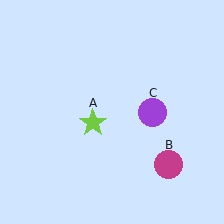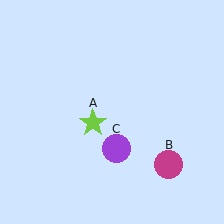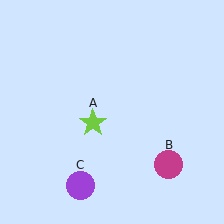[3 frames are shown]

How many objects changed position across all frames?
1 object changed position: purple circle (object C).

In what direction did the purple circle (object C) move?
The purple circle (object C) moved down and to the left.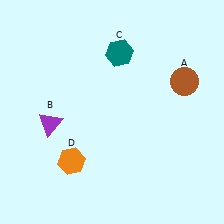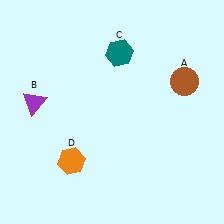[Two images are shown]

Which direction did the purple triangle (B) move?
The purple triangle (B) moved up.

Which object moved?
The purple triangle (B) moved up.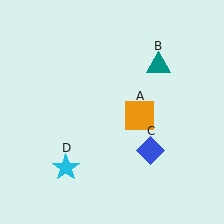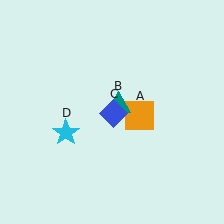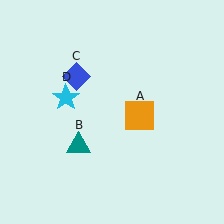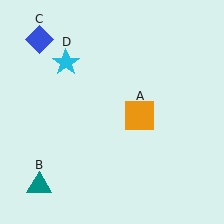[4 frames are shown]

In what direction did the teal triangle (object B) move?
The teal triangle (object B) moved down and to the left.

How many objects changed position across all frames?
3 objects changed position: teal triangle (object B), blue diamond (object C), cyan star (object D).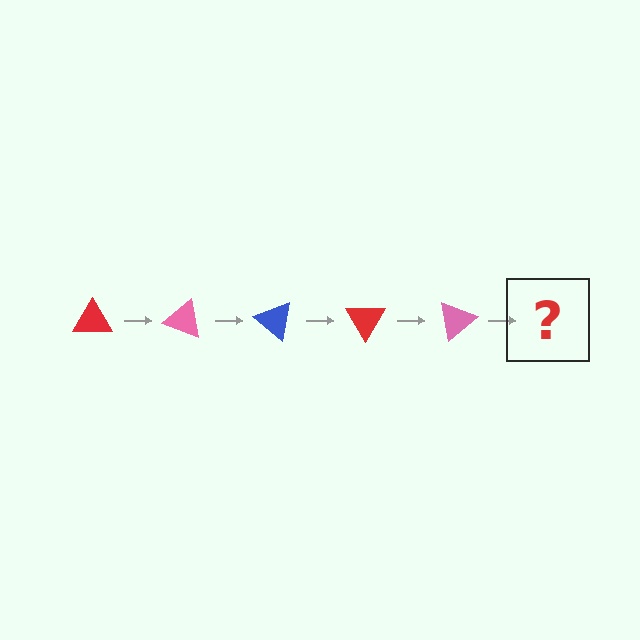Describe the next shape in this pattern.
It should be a blue triangle, rotated 100 degrees from the start.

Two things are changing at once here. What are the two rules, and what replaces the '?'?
The two rules are that it rotates 20 degrees each step and the color cycles through red, pink, and blue. The '?' should be a blue triangle, rotated 100 degrees from the start.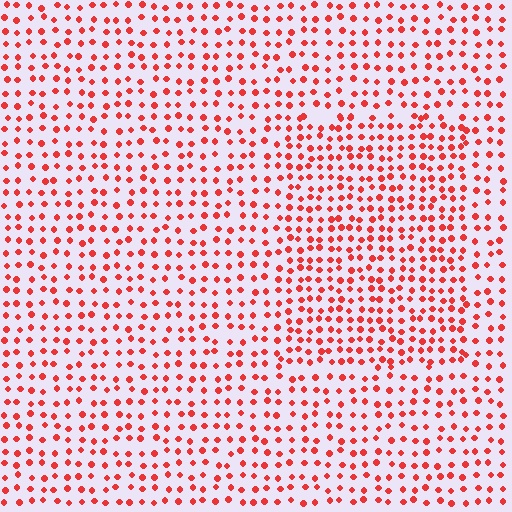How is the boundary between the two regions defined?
The boundary is defined by a change in element density (approximately 1.5x ratio). All elements are the same color, size, and shape.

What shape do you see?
I see a rectangle.